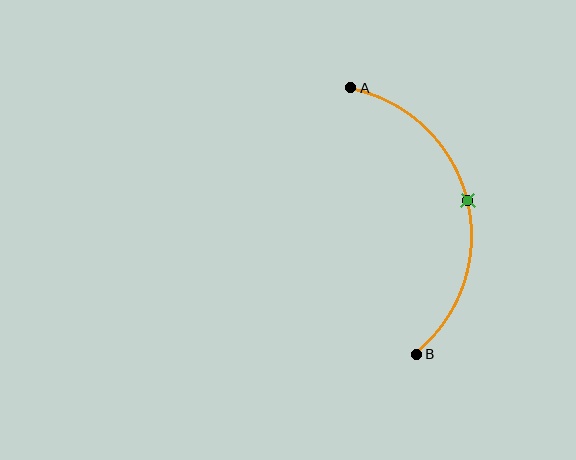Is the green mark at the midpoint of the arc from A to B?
Yes. The green mark lies on the arc at equal arc-length from both A and B — it is the arc midpoint.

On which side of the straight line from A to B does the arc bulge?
The arc bulges to the right of the straight line connecting A and B.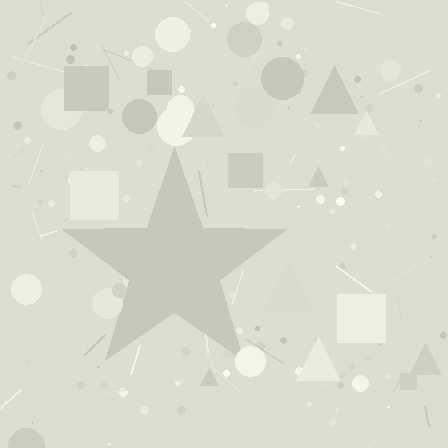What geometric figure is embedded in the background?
A star is embedded in the background.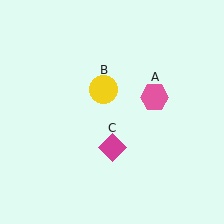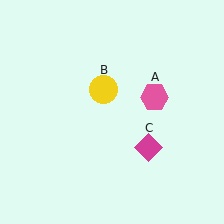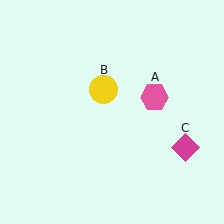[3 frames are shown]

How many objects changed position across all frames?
1 object changed position: magenta diamond (object C).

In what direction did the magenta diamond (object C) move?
The magenta diamond (object C) moved right.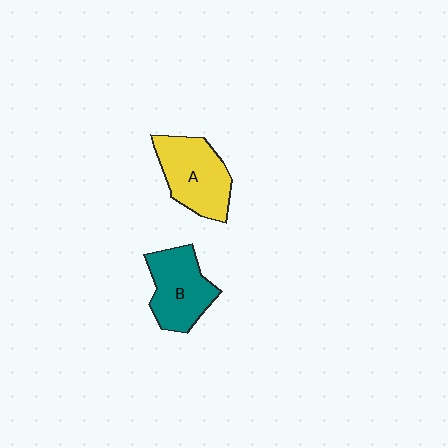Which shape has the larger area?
Shape A (yellow).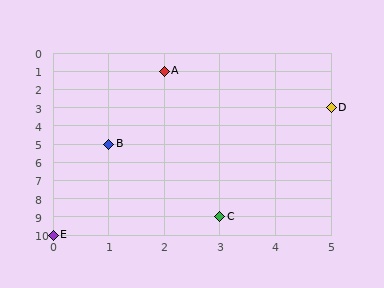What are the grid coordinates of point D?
Point D is at grid coordinates (5, 3).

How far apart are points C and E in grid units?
Points C and E are 3 columns and 1 row apart (about 3.2 grid units diagonally).